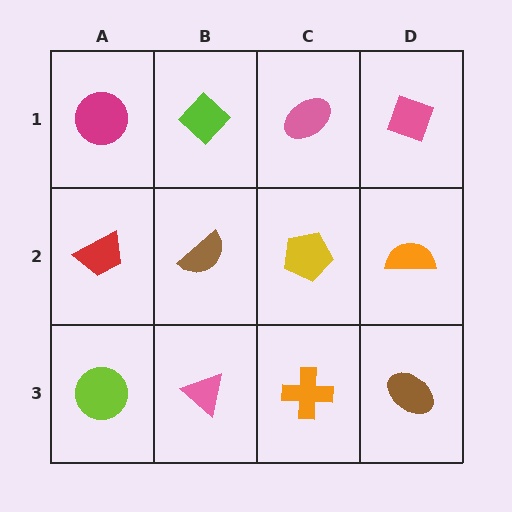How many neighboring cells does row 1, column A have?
2.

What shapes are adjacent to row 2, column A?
A magenta circle (row 1, column A), a lime circle (row 3, column A), a brown semicircle (row 2, column B).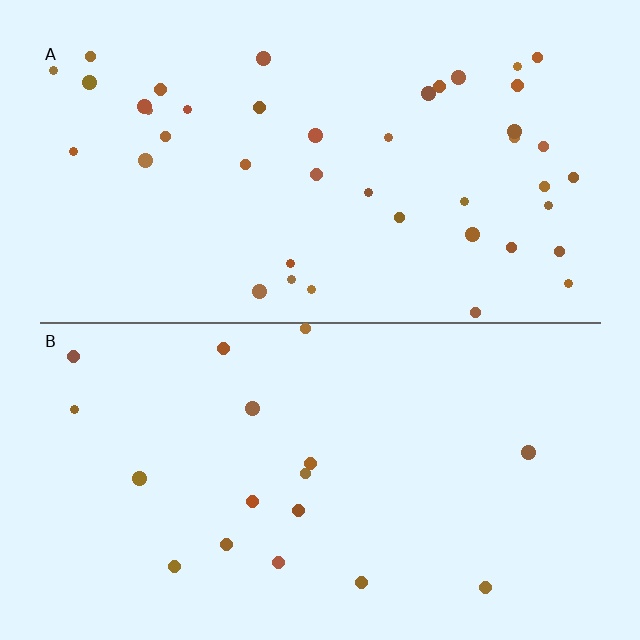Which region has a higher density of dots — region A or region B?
A (the top).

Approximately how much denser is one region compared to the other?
Approximately 2.5× — region A over region B.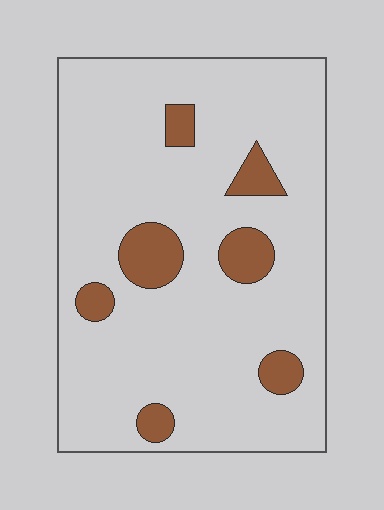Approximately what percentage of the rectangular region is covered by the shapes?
Approximately 10%.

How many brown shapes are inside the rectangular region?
7.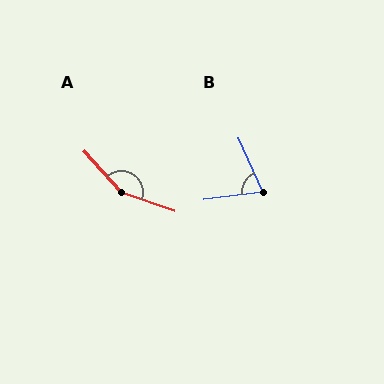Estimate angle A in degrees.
Approximately 150 degrees.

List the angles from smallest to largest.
B (73°), A (150°).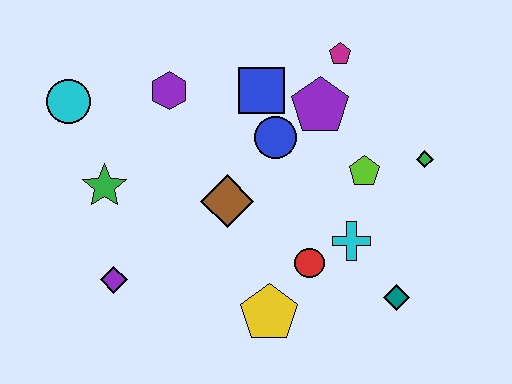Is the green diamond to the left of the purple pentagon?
No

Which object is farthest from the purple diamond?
The green diamond is farthest from the purple diamond.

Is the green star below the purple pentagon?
Yes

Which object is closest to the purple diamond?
The green star is closest to the purple diamond.